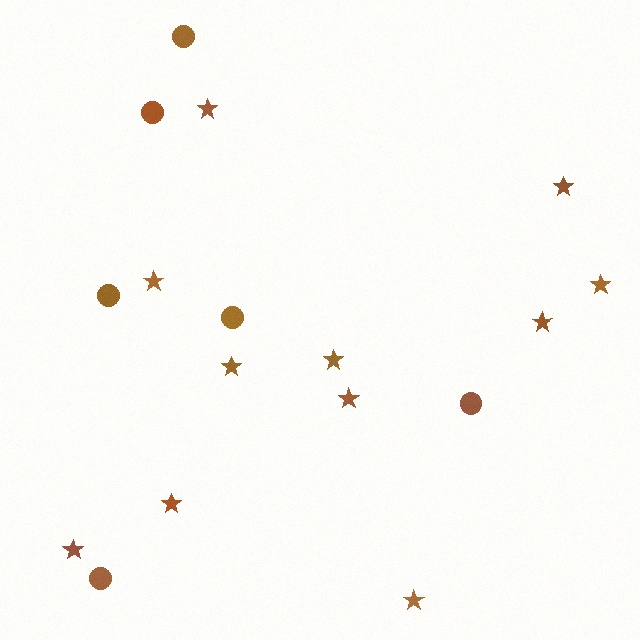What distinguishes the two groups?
There are 2 groups: one group of circles (6) and one group of stars (11).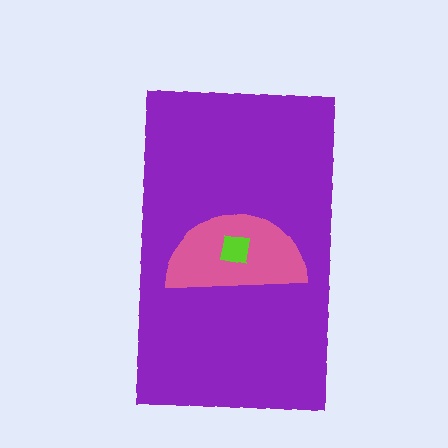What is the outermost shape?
The purple rectangle.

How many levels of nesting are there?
3.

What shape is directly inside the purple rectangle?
The pink semicircle.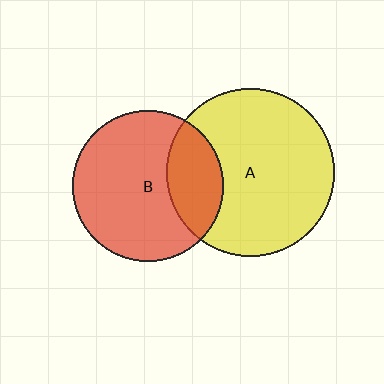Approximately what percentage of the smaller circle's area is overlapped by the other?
Approximately 25%.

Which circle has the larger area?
Circle A (yellow).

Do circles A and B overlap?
Yes.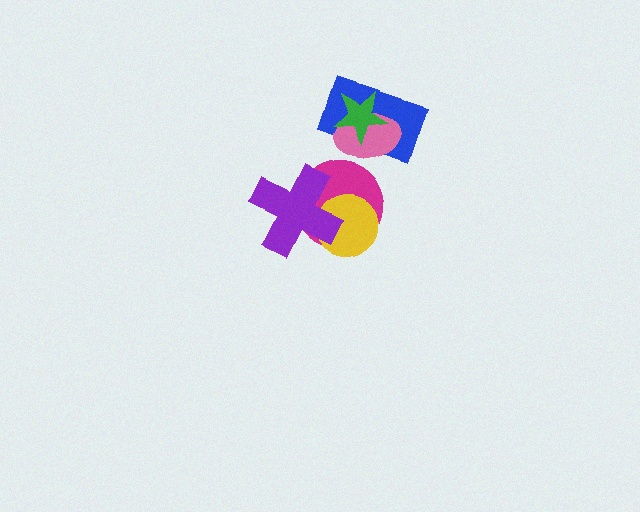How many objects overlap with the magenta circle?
2 objects overlap with the magenta circle.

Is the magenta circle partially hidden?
Yes, it is partially covered by another shape.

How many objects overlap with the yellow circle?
2 objects overlap with the yellow circle.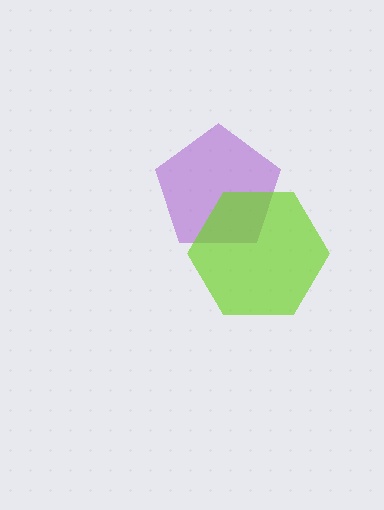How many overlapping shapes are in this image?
There are 2 overlapping shapes in the image.